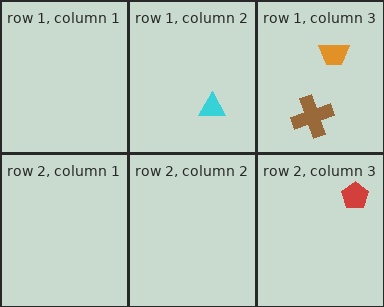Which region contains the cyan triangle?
The row 1, column 2 region.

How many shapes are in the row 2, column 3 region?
1.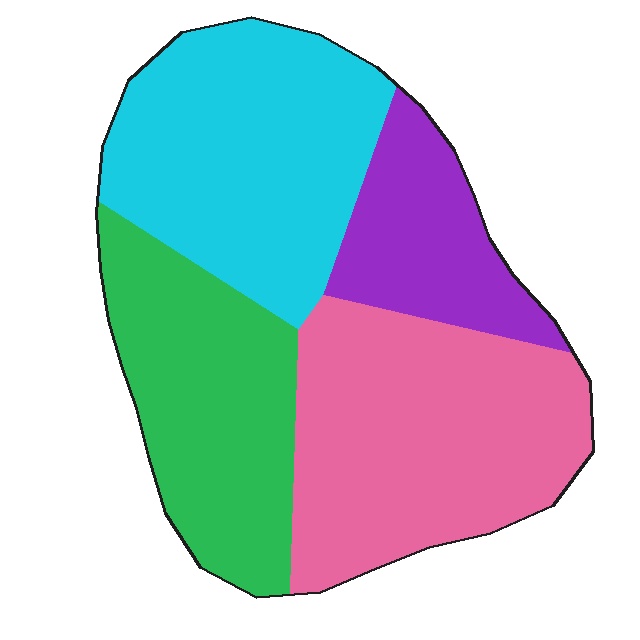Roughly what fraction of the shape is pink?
Pink takes up about one third (1/3) of the shape.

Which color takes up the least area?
Purple, at roughly 15%.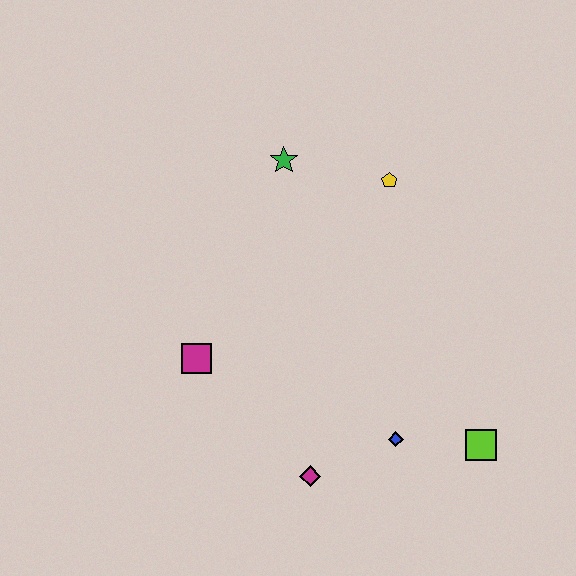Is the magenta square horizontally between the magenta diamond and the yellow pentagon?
No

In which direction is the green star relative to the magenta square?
The green star is above the magenta square.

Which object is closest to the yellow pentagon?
The green star is closest to the yellow pentagon.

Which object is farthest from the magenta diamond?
The green star is farthest from the magenta diamond.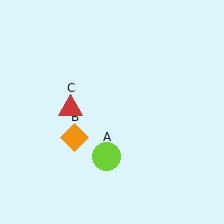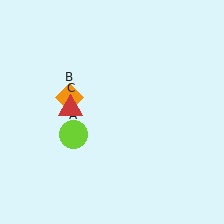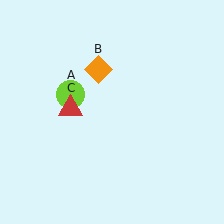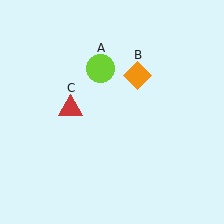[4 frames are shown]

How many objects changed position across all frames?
2 objects changed position: lime circle (object A), orange diamond (object B).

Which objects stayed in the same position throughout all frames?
Red triangle (object C) remained stationary.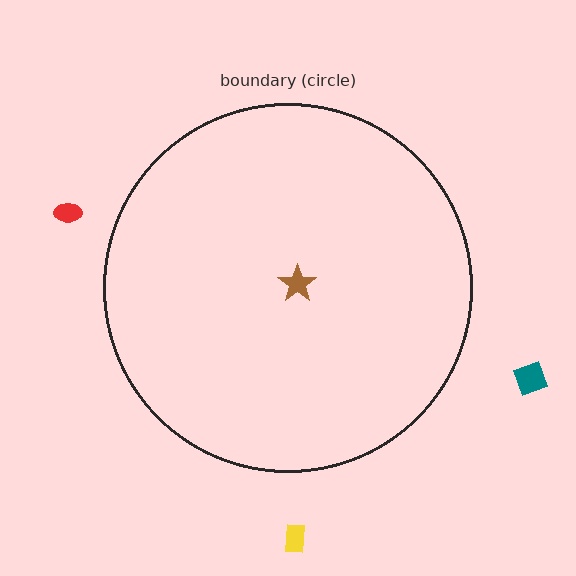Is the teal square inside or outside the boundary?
Outside.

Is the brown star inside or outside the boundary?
Inside.